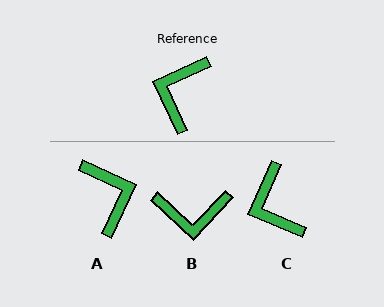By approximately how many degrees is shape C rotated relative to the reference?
Approximately 42 degrees counter-clockwise.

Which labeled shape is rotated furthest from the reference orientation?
A, about 140 degrees away.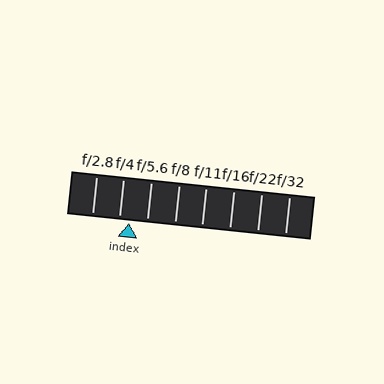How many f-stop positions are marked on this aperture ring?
There are 8 f-stop positions marked.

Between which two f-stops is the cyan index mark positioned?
The index mark is between f/4 and f/5.6.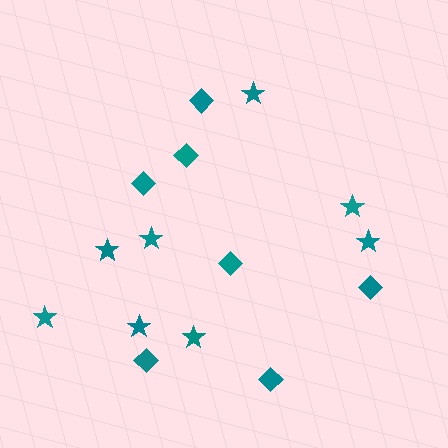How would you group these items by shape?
There are 2 groups: one group of stars (8) and one group of diamonds (7).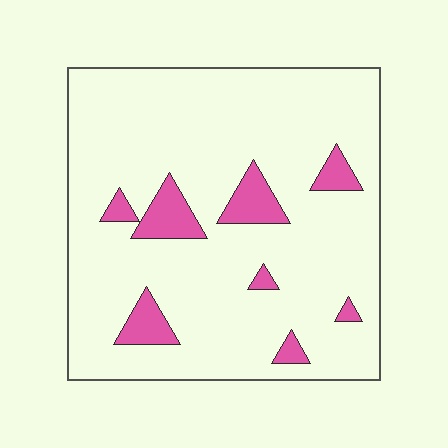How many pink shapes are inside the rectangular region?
8.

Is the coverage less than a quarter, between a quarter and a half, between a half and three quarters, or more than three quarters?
Less than a quarter.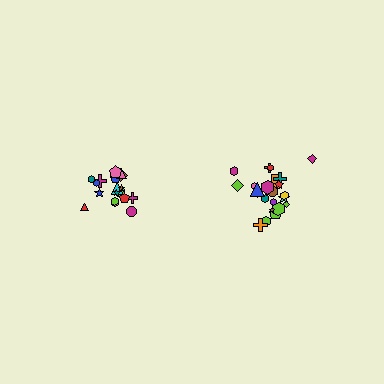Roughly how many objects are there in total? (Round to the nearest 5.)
Roughly 45 objects in total.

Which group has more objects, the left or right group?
The right group.